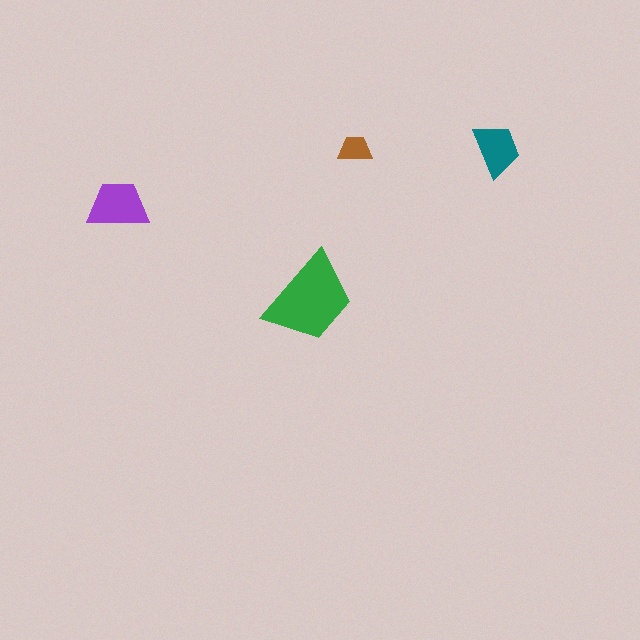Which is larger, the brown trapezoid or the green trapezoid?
The green one.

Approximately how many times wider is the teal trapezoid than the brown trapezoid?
About 1.5 times wider.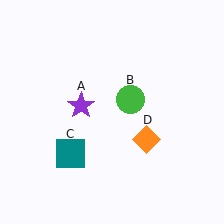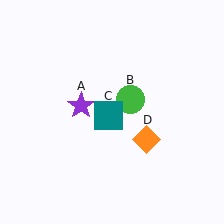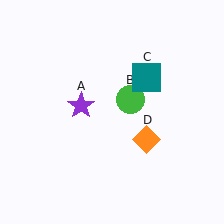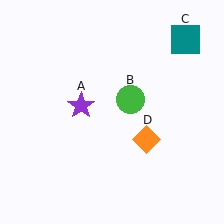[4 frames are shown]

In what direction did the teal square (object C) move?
The teal square (object C) moved up and to the right.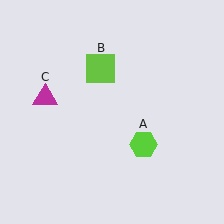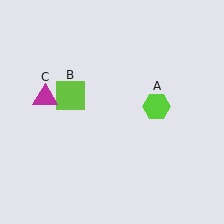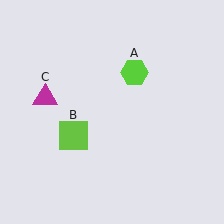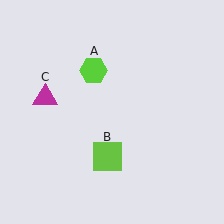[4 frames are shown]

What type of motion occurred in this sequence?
The lime hexagon (object A), lime square (object B) rotated counterclockwise around the center of the scene.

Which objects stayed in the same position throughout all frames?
Magenta triangle (object C) remained stationary.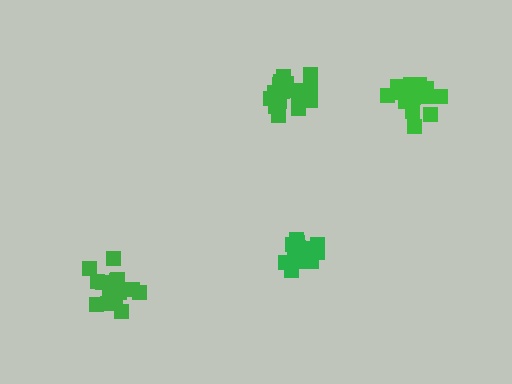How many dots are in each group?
Group 1: 20 dots, Group 2: 17 dots, Group 3: 19 dots, Group 4: 21 dots (77 total).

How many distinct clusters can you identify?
There are 4 distinct clusters.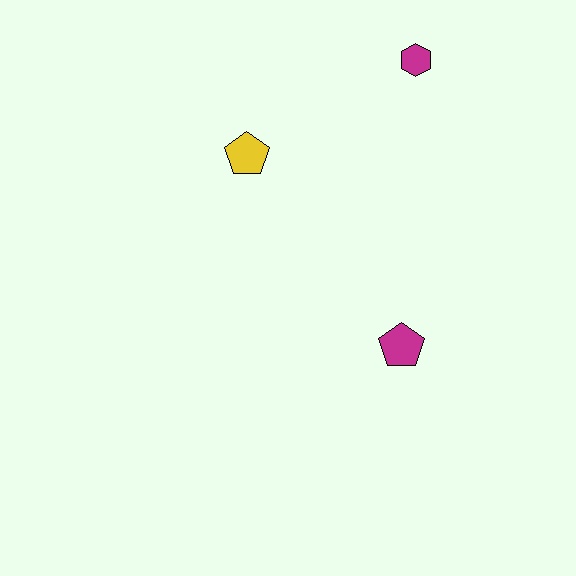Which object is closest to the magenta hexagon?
The yellow pentagon is closest to the magenta hexagon.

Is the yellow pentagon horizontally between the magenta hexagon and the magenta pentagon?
No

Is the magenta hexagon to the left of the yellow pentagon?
No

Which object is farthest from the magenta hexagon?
The magenta pentagon is farthest from the magenta hexagon.